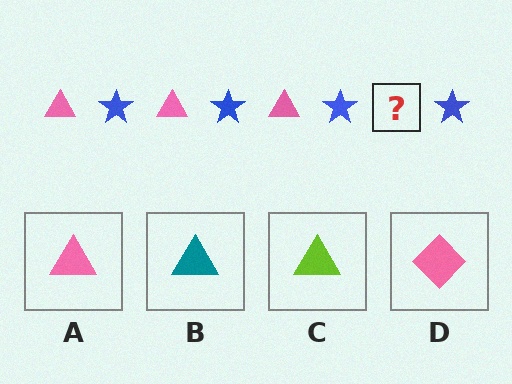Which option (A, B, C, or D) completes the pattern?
A.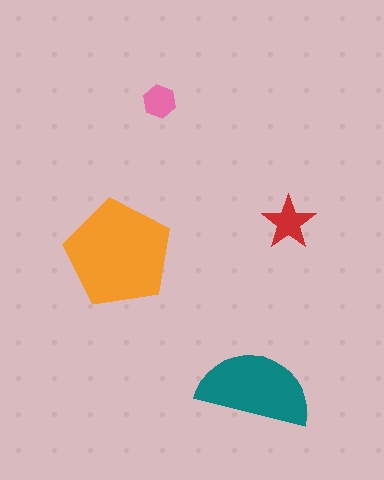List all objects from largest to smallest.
The orange pentagon, the teal semicircle, the red star, the pink hexagon.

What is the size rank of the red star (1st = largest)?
3rd.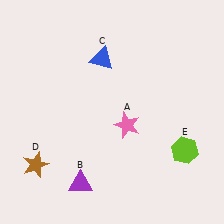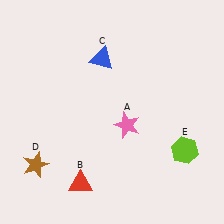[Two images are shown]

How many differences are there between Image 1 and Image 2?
There is 1 difference between the two images.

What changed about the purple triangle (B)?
In Image 1, B is purple. In Image 2, it changed to red.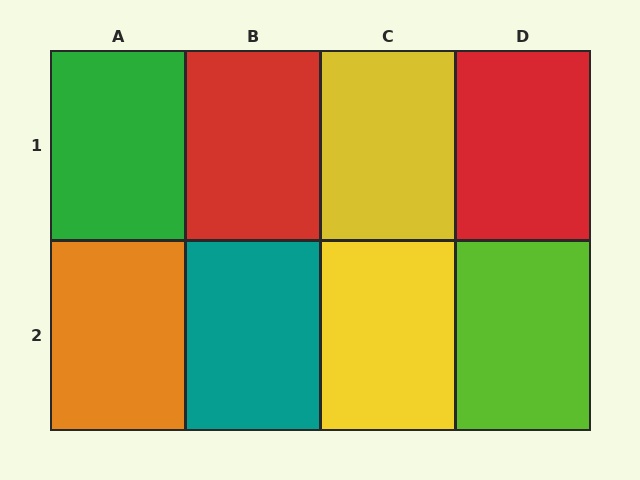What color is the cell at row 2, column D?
Lime.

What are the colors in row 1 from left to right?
Green, red, yellow, red.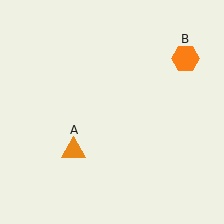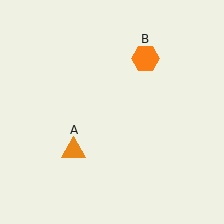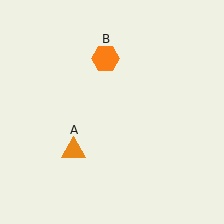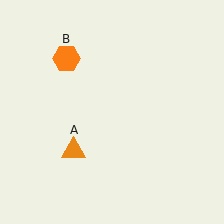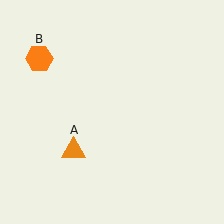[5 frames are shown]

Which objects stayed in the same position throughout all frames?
Orange triangle (object A) remained stationary.